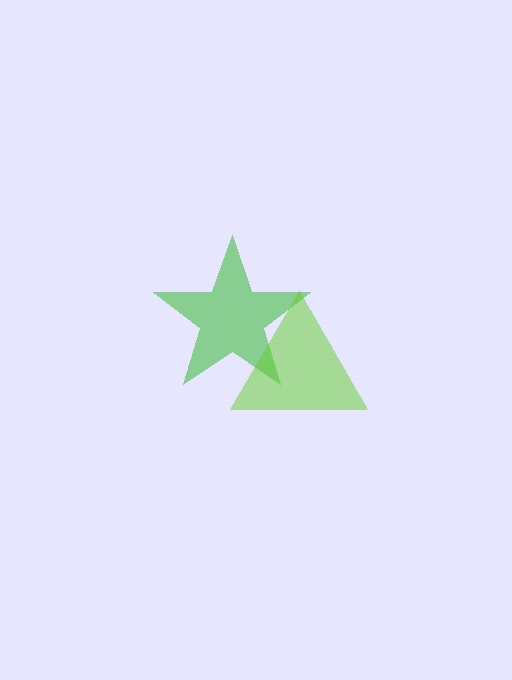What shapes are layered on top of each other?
The layered shapes are: a green star, a lime triangle.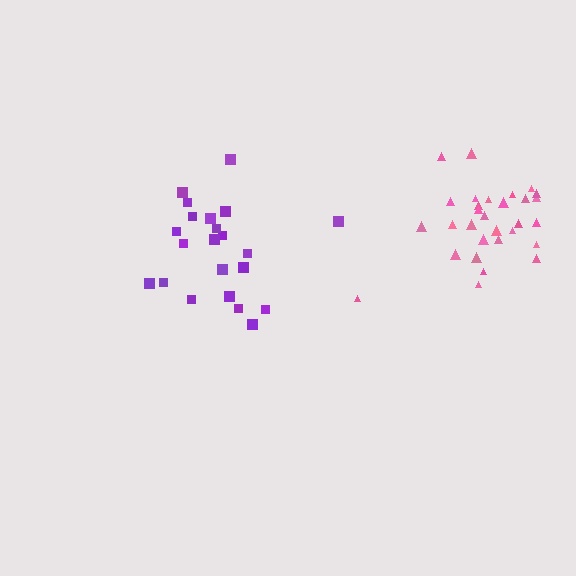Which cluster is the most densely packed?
Pink.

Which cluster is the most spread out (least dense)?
Purple.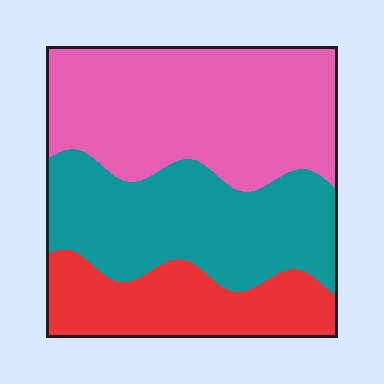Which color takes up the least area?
Red, at roughly 20%.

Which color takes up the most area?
Pink, at roughly 45%.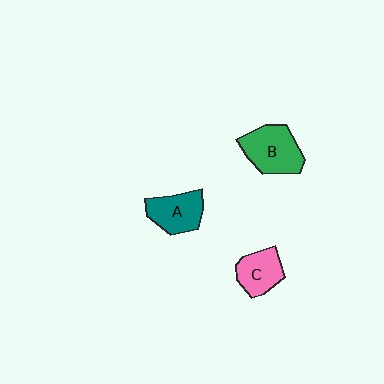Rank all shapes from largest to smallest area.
From largest to smallest: B (green), A (teal), C (pink).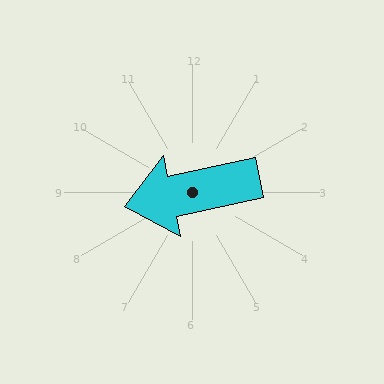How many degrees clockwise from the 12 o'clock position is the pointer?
Approximately 258 degrees.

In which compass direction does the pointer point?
West.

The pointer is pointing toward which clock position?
Roughly 9 o'clock.